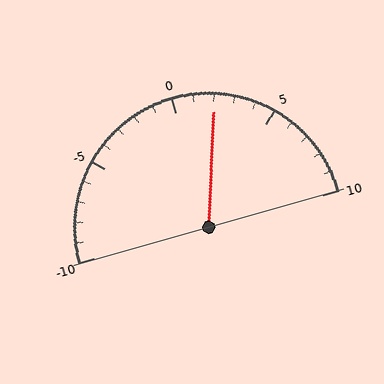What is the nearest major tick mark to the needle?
The nearest major tick mark is 0.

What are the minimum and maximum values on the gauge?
The gauge ranges from -10 to 10.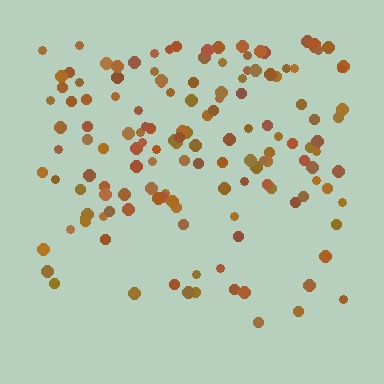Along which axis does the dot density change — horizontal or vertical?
Vertical.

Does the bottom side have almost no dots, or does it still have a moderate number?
Still a moderate number, just noticeably fewer than the top.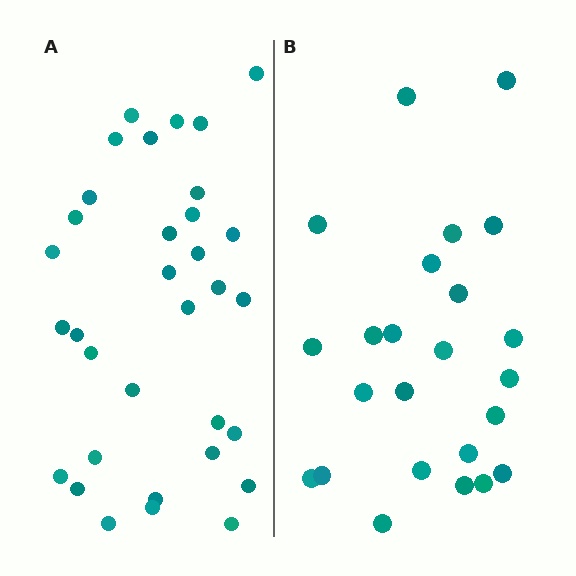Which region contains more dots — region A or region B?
Region A (the left region) has more dots.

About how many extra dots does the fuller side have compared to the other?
Region A has roughly 8 or so more dots than region B.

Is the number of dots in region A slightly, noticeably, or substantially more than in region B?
Region A has noticeably more, but not dramatically so. The ratio is roughly 1.4 to 1.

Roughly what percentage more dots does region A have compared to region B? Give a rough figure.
About 40% more.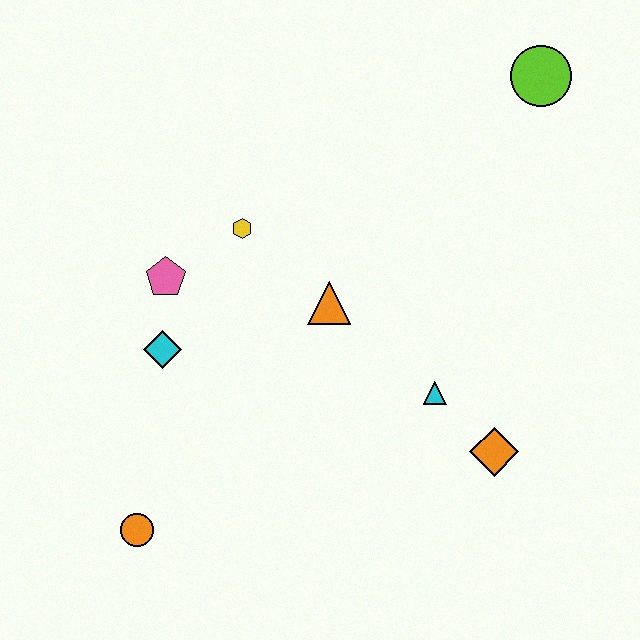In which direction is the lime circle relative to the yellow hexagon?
The lime circle is to the right of the yellow hexagon.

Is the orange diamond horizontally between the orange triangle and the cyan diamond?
No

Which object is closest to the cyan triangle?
The orange diamond is closest to the cyan triangle.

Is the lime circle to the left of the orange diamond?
No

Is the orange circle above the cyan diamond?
No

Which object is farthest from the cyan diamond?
The lime circle is farthest from the cyan diamond.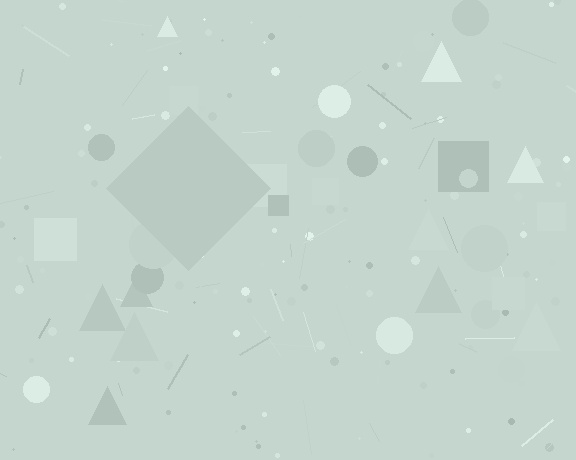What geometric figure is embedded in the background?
A diamond is embedded in the background.